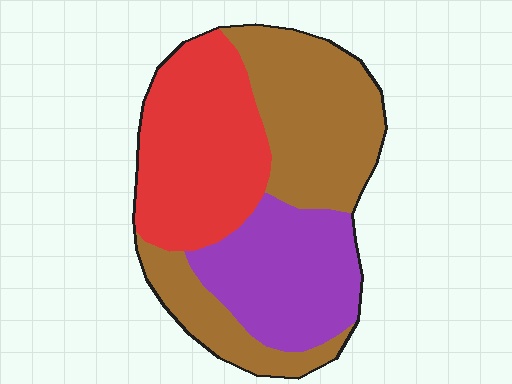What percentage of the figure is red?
Red covers 33% of the figure.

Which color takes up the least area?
Purple, at roughly 25%.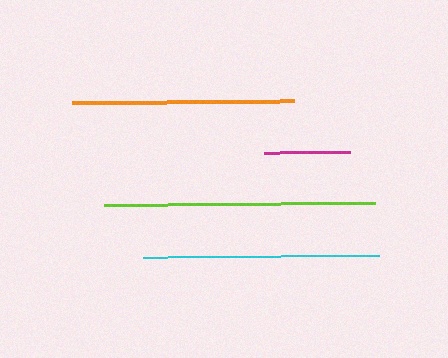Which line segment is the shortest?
The magenta line is the shortest at approximately 86 pixels.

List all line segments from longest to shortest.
From longest to shortest: lime, cyan, orange, magenta.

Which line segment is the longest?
The lime line is the longest at approximately 271 pixels.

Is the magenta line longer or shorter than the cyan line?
The cyan line is longer than the magenta line.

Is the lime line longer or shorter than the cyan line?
The lime line is longer than the cyan line.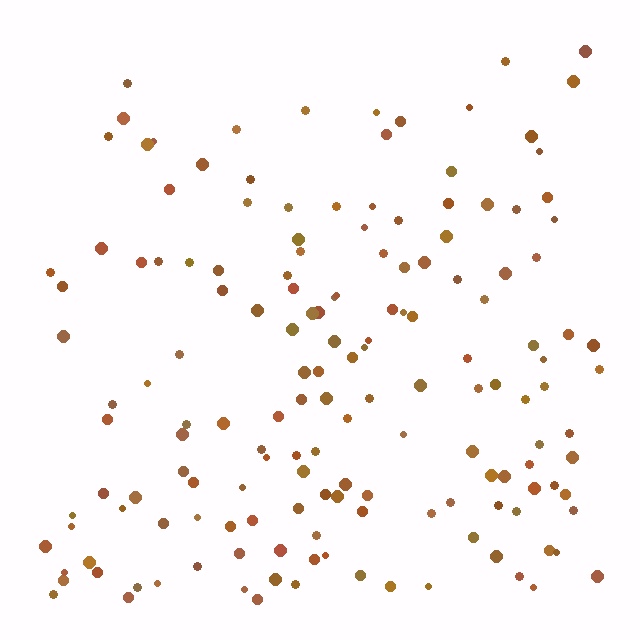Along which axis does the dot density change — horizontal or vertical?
Vertical.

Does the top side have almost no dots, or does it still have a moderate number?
Still a moderate number, just noticeably fewer than the bottom.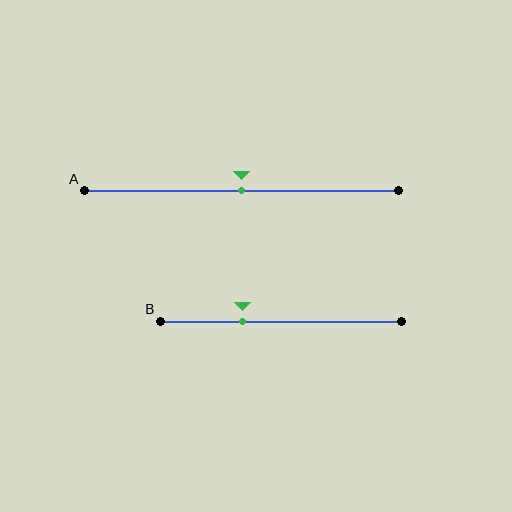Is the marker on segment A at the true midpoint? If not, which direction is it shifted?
Yes, the marker on segment A is at the true midpoint.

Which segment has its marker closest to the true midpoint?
Segment A has its marker closest to the true midpoint.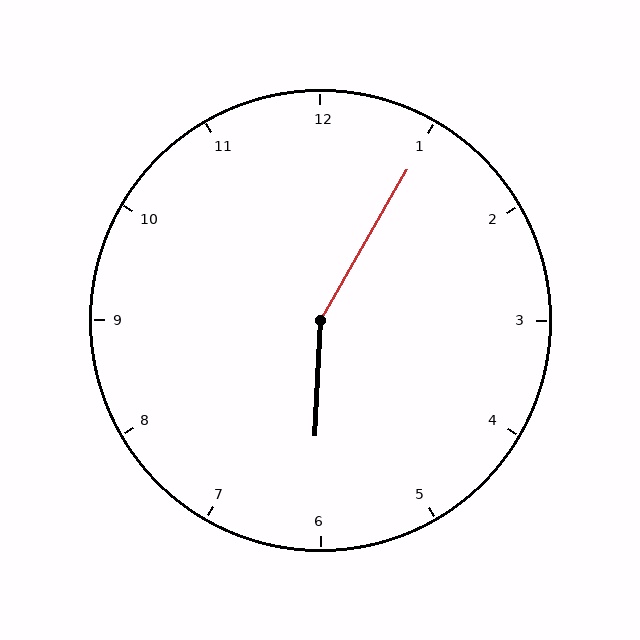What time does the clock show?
6:05.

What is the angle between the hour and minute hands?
Approximately 152 degrees.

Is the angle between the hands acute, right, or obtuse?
It is obtuse.